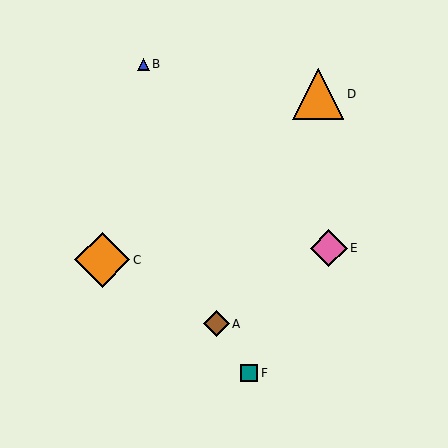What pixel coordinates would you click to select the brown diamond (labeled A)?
Click at (216, 324) to select the brown diamond A.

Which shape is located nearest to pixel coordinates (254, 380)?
The teal square (labeled F) at (249, 373) is nearest to that location.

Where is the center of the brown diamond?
The center of the brown diamond is at (216, 324).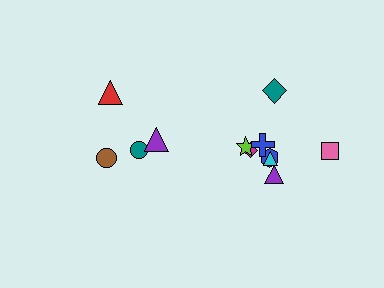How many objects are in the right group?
There are 8 objects.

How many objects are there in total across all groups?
There are 12 objects.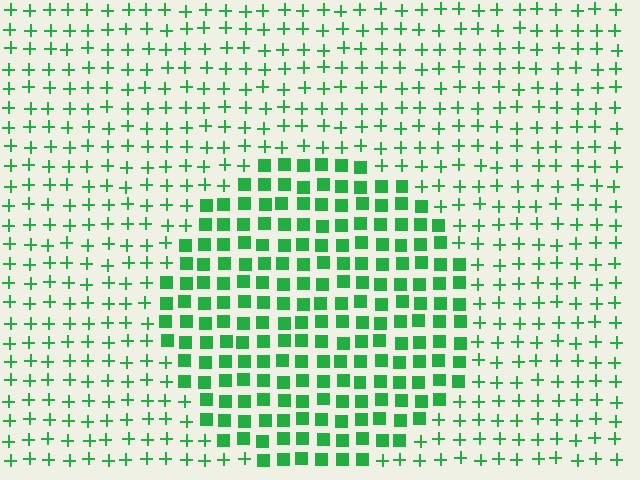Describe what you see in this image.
The image is filled with small green elements arranged in a uniform grid. A circle-shaped region contains squares, while the surrounding area contains plus signs. The boundary is defined purely by the change in element shape.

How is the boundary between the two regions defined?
The boundary is defined by a change in element shape: squares inside vs. plus signs outside. All elements share the same color and spacing.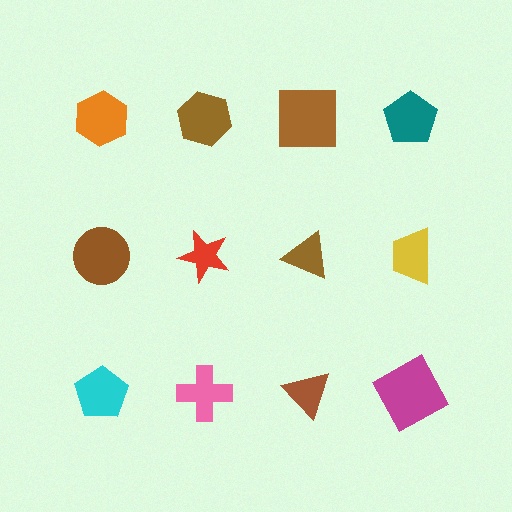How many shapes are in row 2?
4 shapes.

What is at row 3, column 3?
A brown triangle.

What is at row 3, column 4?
A magenta square.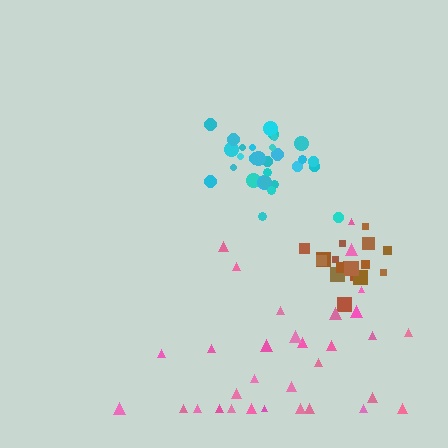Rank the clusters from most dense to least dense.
cyan, brown, pink.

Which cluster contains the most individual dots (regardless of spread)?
Pink (32).